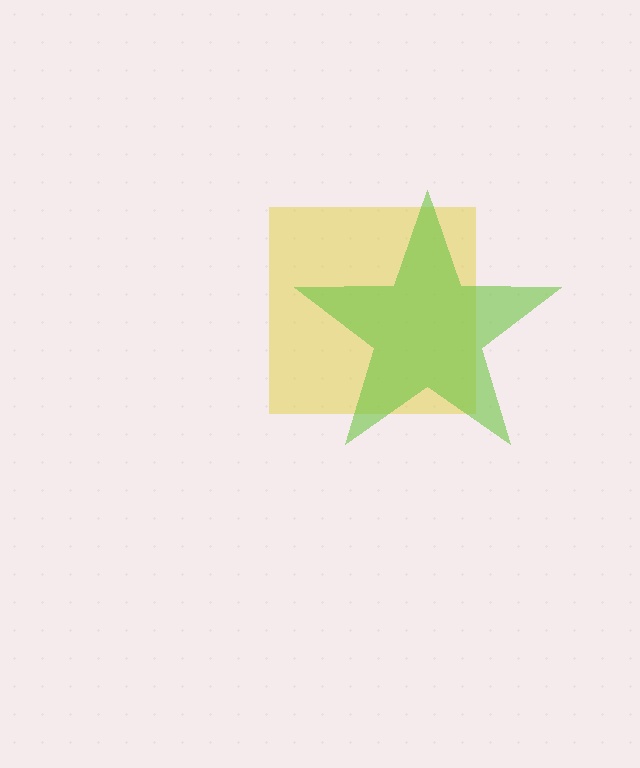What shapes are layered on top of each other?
The layered shapes are: a yellow square, a lime star.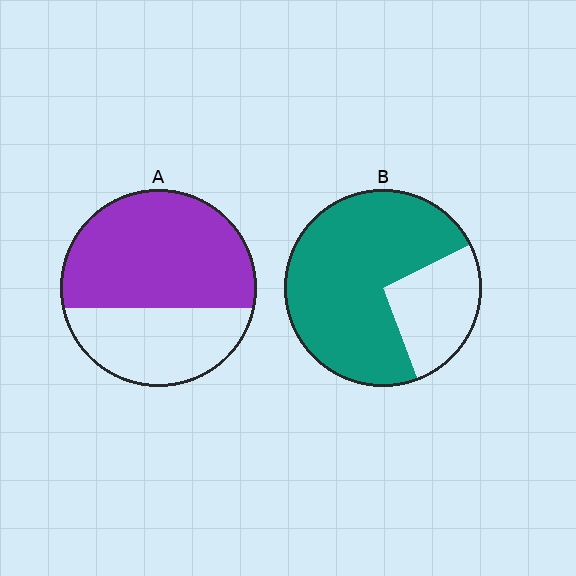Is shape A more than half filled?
Yes.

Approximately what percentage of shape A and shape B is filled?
A is approximately 65% and B is approximately 75%.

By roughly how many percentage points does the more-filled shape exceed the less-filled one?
By roughly 10 percentage points (B over A).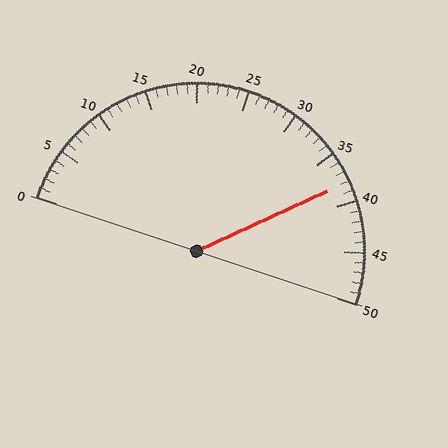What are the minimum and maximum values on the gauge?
The gauge ranges from 0 to 50.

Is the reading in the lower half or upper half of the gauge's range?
The reading is in the upper half of the range (0 to 50).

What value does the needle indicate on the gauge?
The needle indicates approximately 38.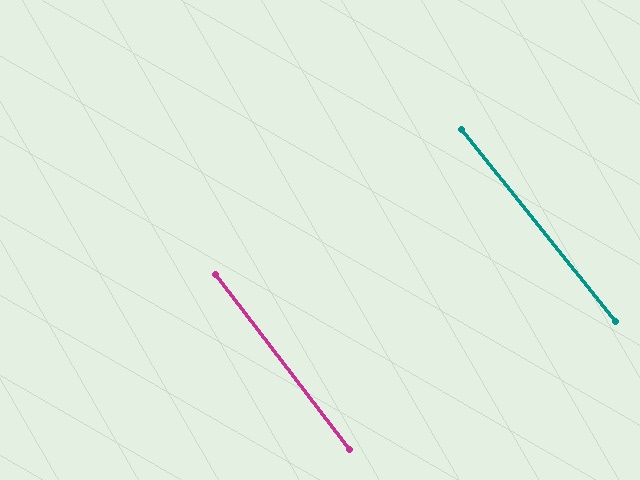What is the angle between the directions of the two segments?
Approximately 1 degree.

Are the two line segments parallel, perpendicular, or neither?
Parallel — their directions differ by only 1.3°.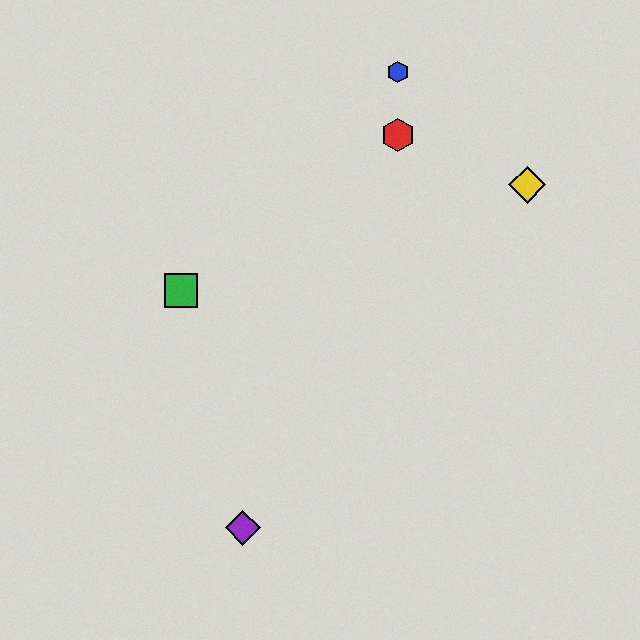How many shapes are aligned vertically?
2 shapes (the red hexagon, the blue hexagon) are aligned vertically.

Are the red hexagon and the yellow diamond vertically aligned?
No, the red hexagon is at x≈398 and the yellow diamond is at x≈527.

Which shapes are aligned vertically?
The red hexagon, the blue hexagon are aligned vertically.